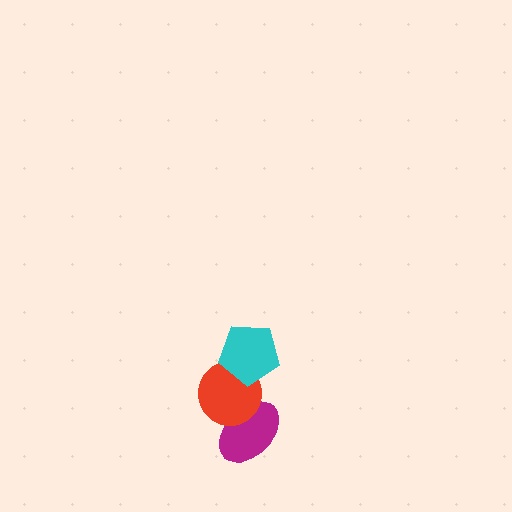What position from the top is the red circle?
The red circle is 2nd from the top.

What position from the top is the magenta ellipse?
The magenta ellipse is 3rd from the top.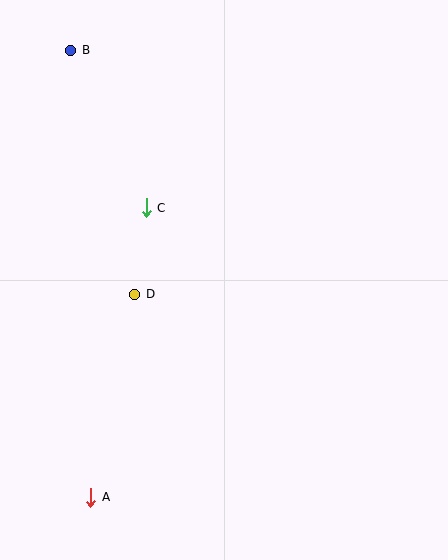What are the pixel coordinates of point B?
Point B is at (71, 50).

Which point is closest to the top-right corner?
Point C is closest to the top-right corner.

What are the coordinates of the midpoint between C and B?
The midpoint between C and B is at (109, 129).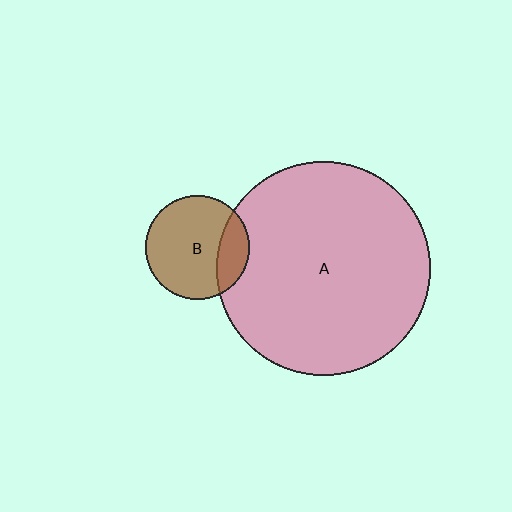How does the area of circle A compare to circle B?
Approximately 4.3 times.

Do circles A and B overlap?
Yes.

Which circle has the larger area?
Circle A (pink).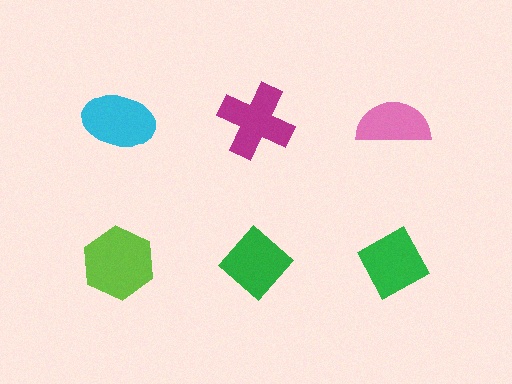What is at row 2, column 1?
A lime hexagon.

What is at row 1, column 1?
A cyan ellipse.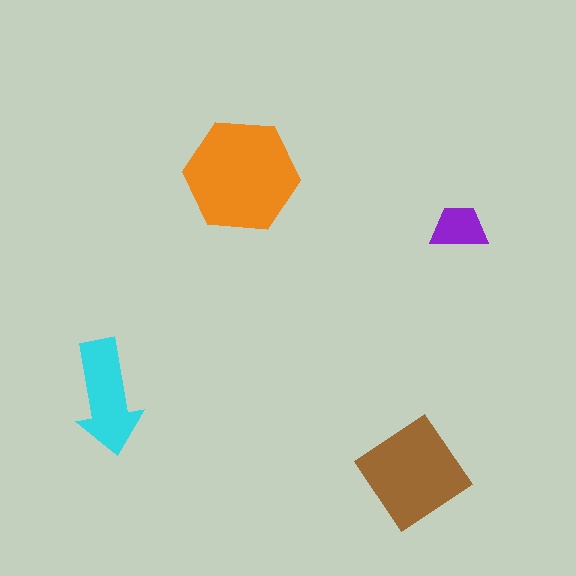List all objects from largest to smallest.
The orange hexagon, the brown diamond, the cyan arrow, the purple trapezoid.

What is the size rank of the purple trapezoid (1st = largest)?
4th.